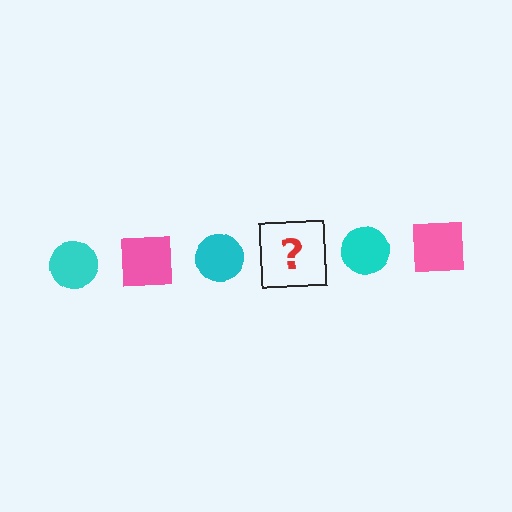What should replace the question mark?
The question mark should be replaced with a pink square.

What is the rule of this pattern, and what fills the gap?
The rule is that the pattern alternates between cyan circle and pink square. The gap should be filled with a pink square.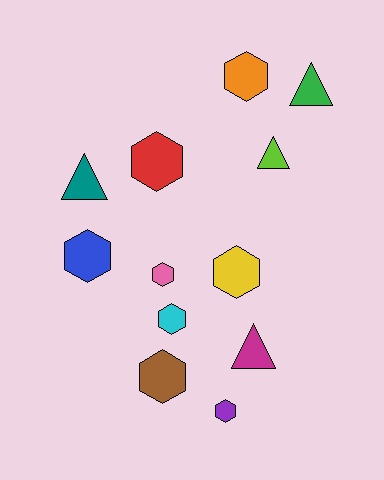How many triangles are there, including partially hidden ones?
There are 4 triangles.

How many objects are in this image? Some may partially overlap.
There are 12 objects.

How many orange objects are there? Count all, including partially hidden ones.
There is 1 orange object.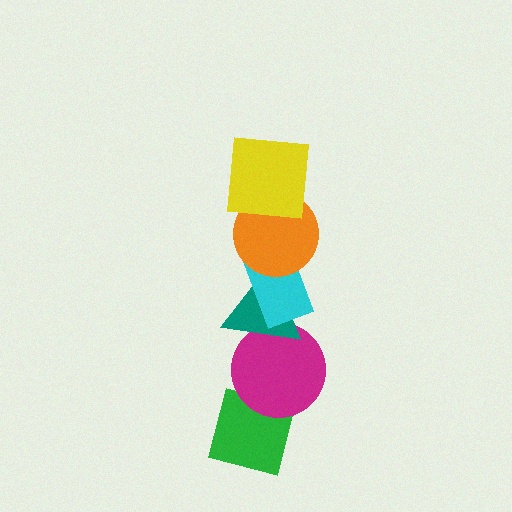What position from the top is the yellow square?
The yellow square is 1st from the top.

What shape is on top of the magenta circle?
The teal triangle is on top of the magenta circle.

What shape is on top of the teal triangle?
The cyan rectangle is on top of the teal triangle.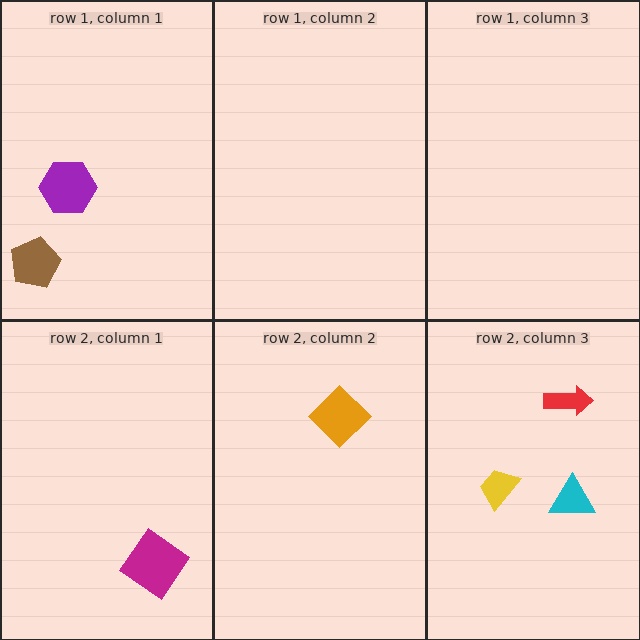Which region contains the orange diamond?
The row 2, column 2 region.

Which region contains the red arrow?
The row 2, column 3 region.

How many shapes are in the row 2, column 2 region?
1.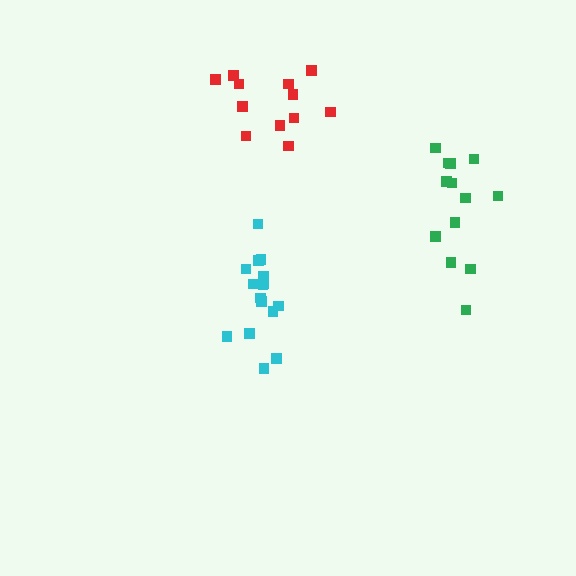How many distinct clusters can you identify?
There are 3 distinct clusters.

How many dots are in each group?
Group 1: 12 dots, Group 2: 13 dots, Group 3: 16 dots (41 total).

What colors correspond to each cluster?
The clusters are colored: red, green, cyan.